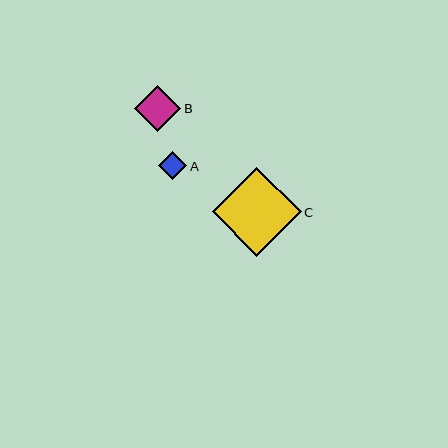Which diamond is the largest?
Diamond C is the largest with a size of approximately 88 pixels.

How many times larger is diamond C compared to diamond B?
Diamond C is approximately 1.9 times the size of diamond B.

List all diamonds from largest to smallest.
From largest to smallest: C, B, A.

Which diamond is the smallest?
Diamond A is the smallest with a size of approximately 28 pixels.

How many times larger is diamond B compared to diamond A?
Diamond B is approximately 1.6 times the size of diamond A.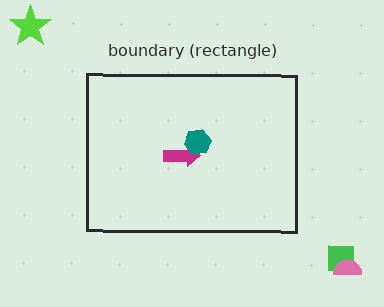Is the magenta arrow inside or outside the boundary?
Inside.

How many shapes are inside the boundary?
2 inside, 3 outside.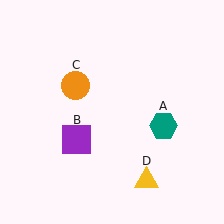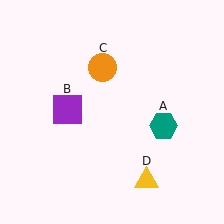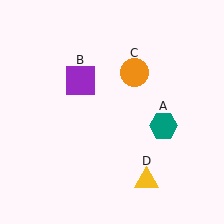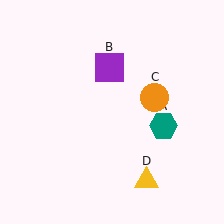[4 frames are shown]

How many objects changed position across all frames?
2 objects changed position: purple square (object B), orange circle (object C).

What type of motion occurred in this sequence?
The purple square (object B), orange circle (object C) rotated clockwise around the center of the scene.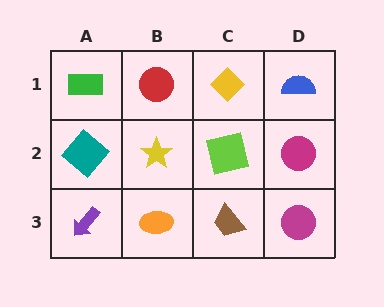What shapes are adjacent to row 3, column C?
A lime square (row 2, column C), an orange ellipse (row 3, column B), a magenta circle (row 3, column D).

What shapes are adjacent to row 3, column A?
A teal diamond (row 2, column A), an orange ellipse (row 3, column B).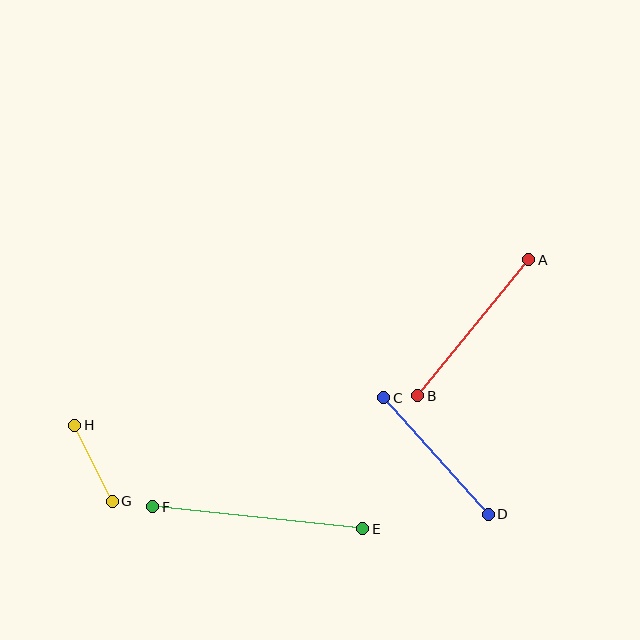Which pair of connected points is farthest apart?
Points E and F are farthest apart.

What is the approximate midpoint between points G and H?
The midpoint is at approximately (94, 463) pixels.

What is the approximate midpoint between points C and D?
The midpoint is at approximately (436, 456) pixels.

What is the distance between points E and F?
The distance is approximately 211 pixels.